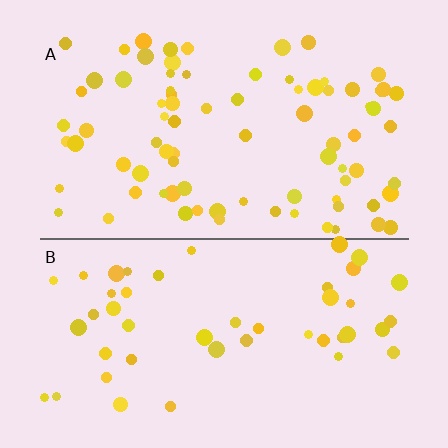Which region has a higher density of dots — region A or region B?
A (the top).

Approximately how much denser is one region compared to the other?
Approximately 1.7× — region A over region B.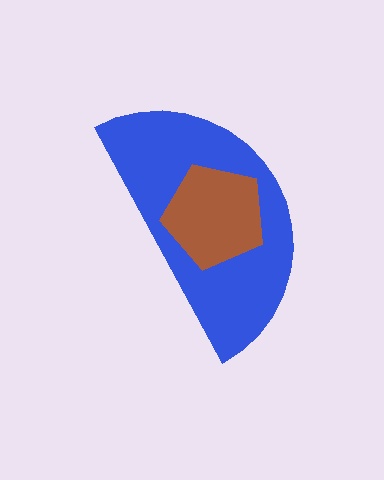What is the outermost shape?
The blue semicircle.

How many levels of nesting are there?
2.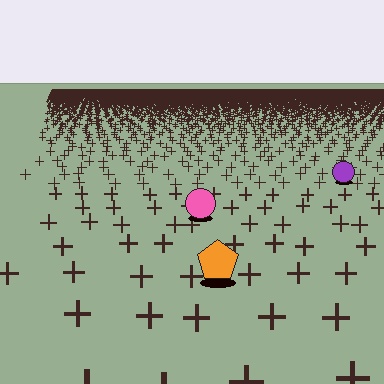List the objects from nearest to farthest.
From nearest to farthest: the orange pentagon, the pink circle, the purple circle.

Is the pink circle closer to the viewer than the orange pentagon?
No. The orange pentagon is closer — you can tell from the texture gradient: the ground texture is coarser near it.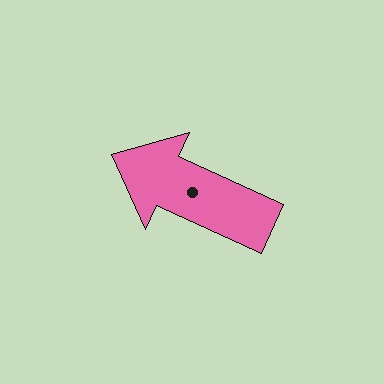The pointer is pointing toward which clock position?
Roughly 10 o'clock.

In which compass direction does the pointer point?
Northwest.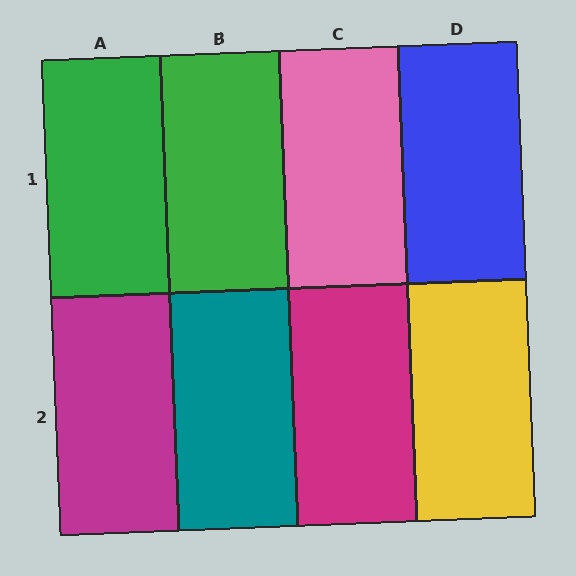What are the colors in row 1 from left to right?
Green, green, pink, blue.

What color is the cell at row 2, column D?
Yellow.